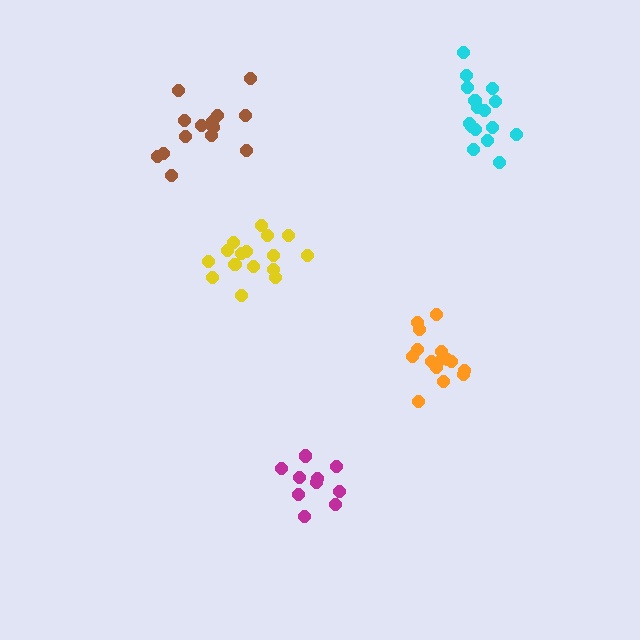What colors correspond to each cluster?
The clusters are colored: cyan, yellow, brown, magenta, orange.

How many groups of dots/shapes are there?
There are 5 groups.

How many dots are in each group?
Group 1: 16 dots, Group 2: 16 dots, Group 3: 14 dots, Group 4: 10 dots, Group 5: 15 dots (71 total).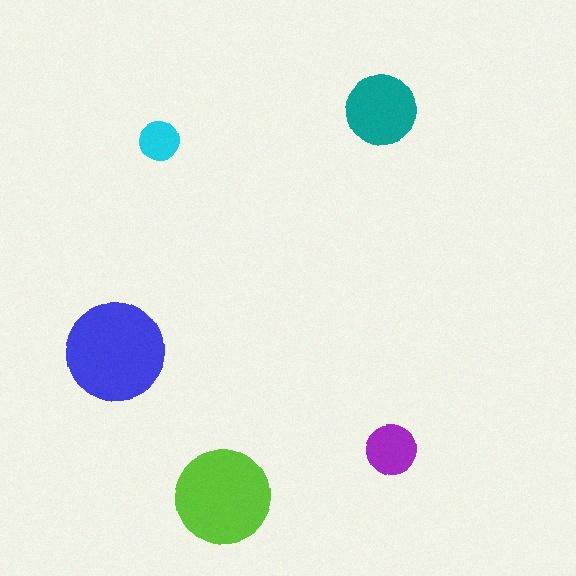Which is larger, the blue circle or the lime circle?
The blue one.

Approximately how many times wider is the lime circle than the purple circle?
About 2 times wider.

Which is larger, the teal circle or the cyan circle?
The teal one.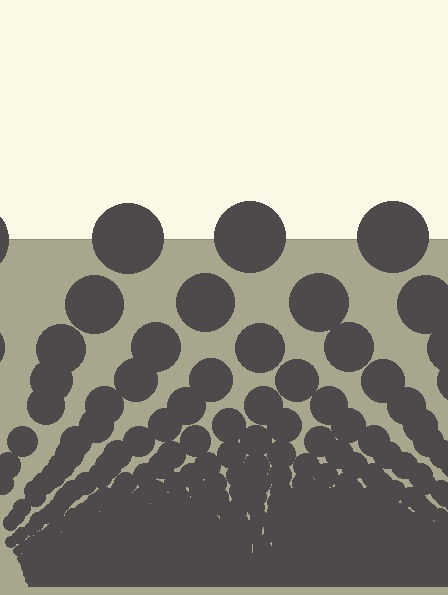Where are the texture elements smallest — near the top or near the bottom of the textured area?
Near the bottom.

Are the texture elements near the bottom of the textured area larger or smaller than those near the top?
Smaller. The gradient is inverted — elements near the bottom are smaller and denser.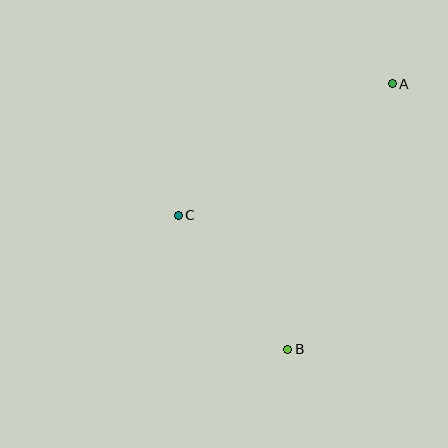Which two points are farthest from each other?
Points A and B are farthest from each other.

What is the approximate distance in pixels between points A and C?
The distance between A and C is approximately 252 pixels.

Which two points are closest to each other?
Points B and C are closest to each other.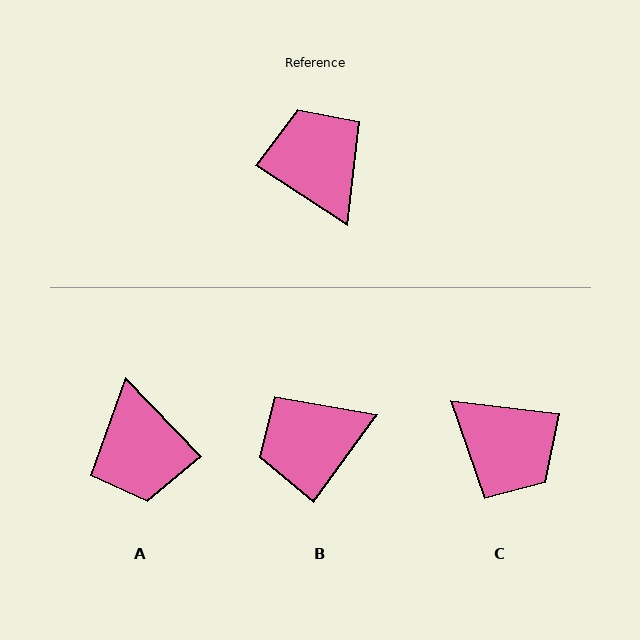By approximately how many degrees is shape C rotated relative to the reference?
Approximately 154 degrees clockwise.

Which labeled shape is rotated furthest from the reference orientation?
A, about 167 degrees away.